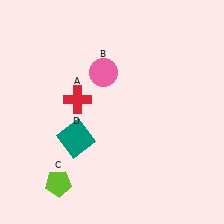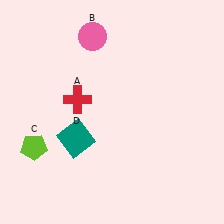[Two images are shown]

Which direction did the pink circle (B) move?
The pink circle (B) moved up.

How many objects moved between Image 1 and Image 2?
2 objects moved between the two images.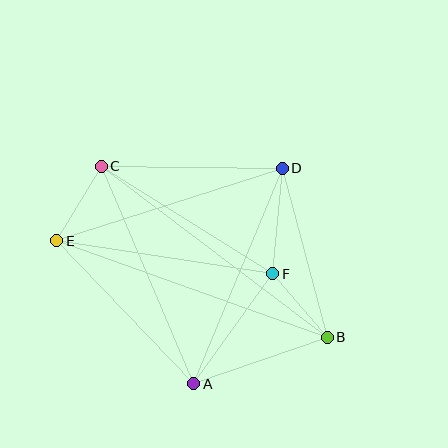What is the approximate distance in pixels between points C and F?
The distance between C and F is approximately 202 pixels.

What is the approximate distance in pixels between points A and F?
The distance between A and F is approximately 135 pixels.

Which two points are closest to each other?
Points B and F are closest to each other.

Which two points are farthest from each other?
Points B and E are farthest from each other.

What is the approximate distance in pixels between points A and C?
The distance between A and C is approximately 236 pixels.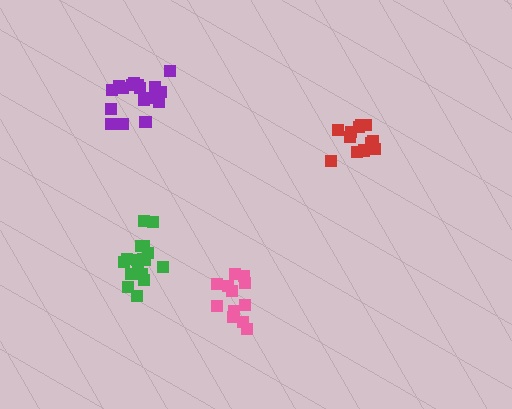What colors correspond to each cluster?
The clusters are colored: red, pink, purple, green.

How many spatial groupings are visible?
There are 4 spatial groupings.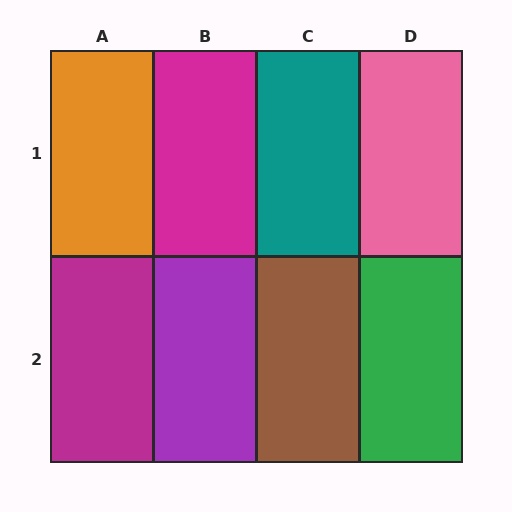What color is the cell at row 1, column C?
Teal.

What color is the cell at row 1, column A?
Orange.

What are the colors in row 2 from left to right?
Magenta, purple, brown, green.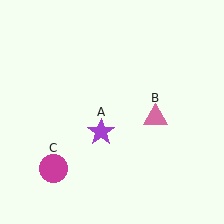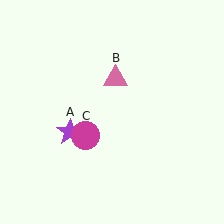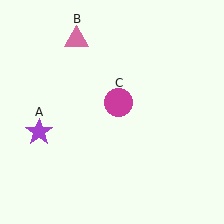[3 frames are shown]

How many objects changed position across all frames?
3 objects changed position: purple star (object A), pink triangle (object B), magenta circle (object C).